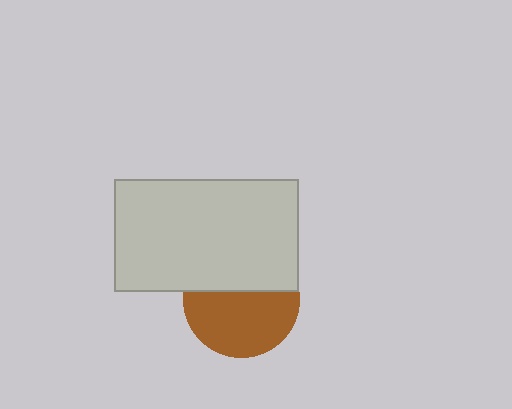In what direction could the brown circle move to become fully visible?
The brown circle could move down. That would shift it out from behind the light gray rectangle entirely.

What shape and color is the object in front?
The object in front is a light gray rectangle.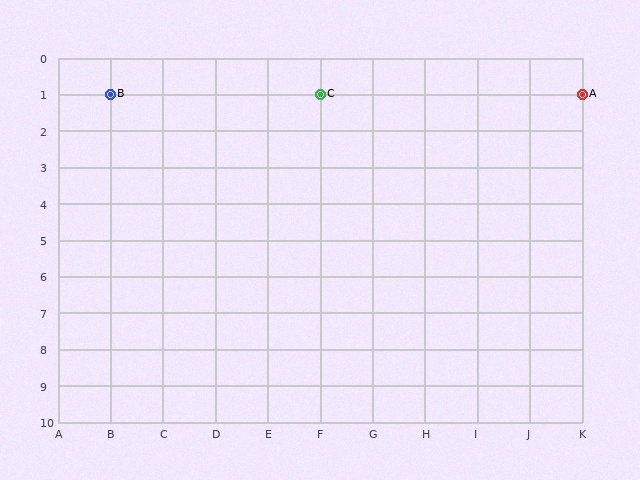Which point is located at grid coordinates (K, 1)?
Point A is at (K, 1).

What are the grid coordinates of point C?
Point C is at grid coordinates (F, 1).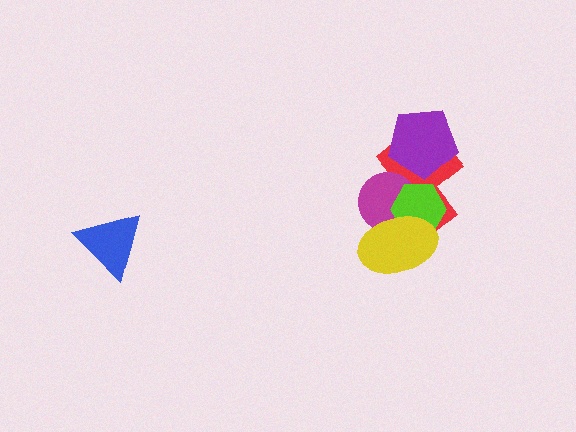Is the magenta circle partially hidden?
Yes, it is partially covered by another shape.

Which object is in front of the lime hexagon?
The yellow ellipse is in front of the lime hexagon.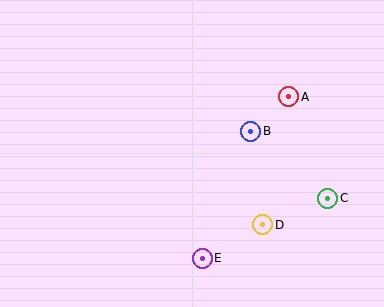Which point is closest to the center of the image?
Point B at (251, 131) is closest to the center.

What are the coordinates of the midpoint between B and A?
The midpoint between B and A is at (270, 114).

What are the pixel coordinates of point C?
Point C is at (328, 198).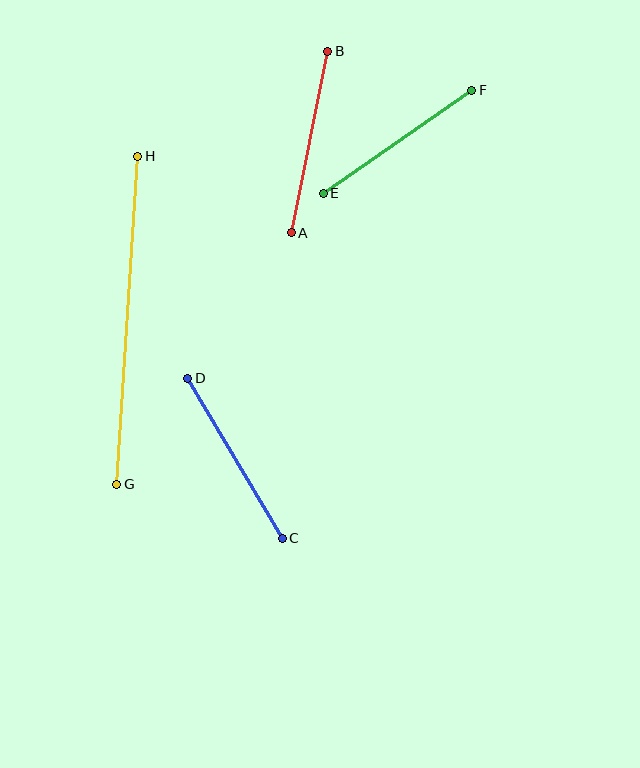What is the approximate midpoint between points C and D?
The midpoint is at approximately (235, 458) pixels.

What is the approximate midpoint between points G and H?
The midpoint is at approximately (127, 320) pixels.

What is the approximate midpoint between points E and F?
The midpoint is at approximately (398, 142) pixels.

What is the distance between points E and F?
The distance is approximately 181 pixels.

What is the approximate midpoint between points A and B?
The midpoint is at approximately (309, 142) pixels.